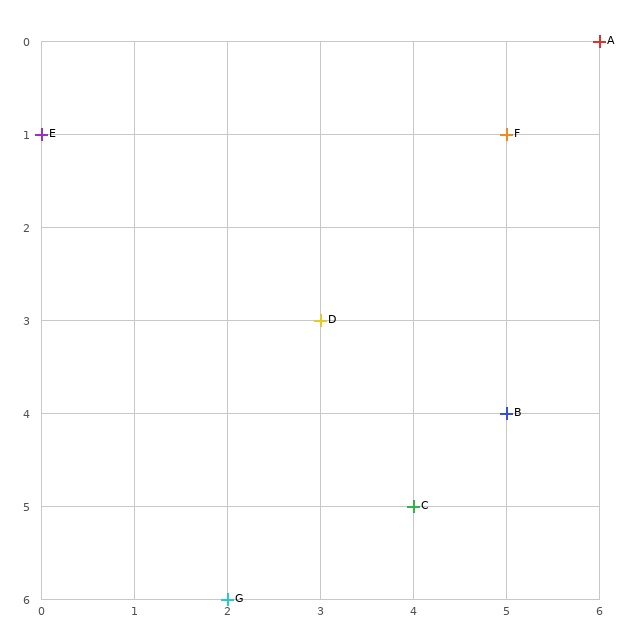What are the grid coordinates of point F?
Point F is at grid coordinates (5, 1).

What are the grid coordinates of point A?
Point A is at grid coordinates (6, 0).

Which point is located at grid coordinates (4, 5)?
Point C is at (4, 5).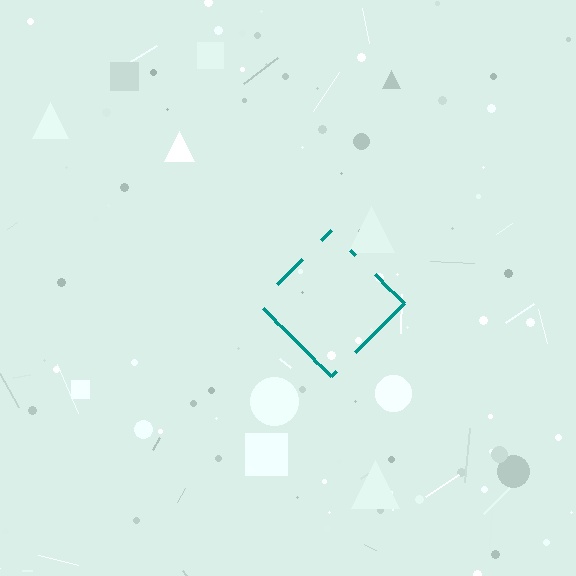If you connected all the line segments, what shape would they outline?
They would outline a diamond.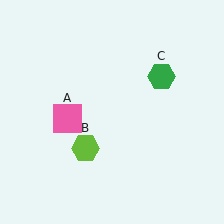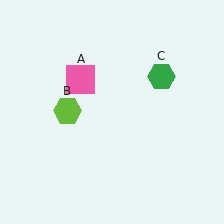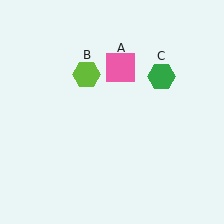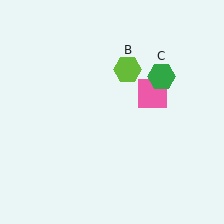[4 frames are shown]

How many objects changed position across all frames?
2 objects changed position: pink square (object A), lime hexagon (object B).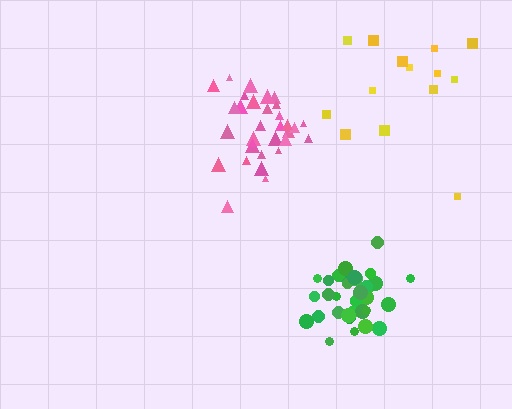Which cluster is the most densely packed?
Green.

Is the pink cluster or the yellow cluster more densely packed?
Pink.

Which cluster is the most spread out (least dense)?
Yellow.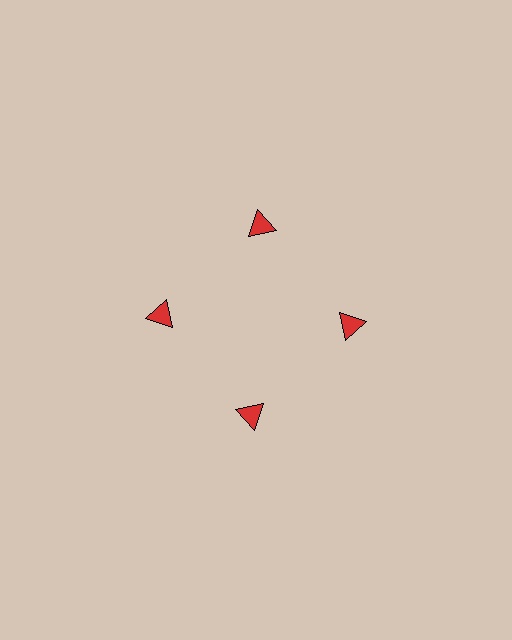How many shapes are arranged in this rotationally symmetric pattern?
There are 4 shapes, arranged in 4 groups of 1.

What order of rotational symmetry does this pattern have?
This pattern has 4-fold rotational symmetry.